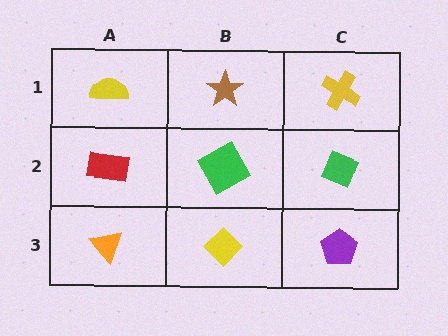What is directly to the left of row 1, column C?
A brown star.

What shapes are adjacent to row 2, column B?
A brown star (row 1, column B), a yellow diamond (row 3, column B), a red rectangle (row 2, column A), a green diamond (row 2, column C).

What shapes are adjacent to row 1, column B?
A green diamond (row 2, column B), a yellow semicircle (row 1, column A), a yellow cross (row 1, column C).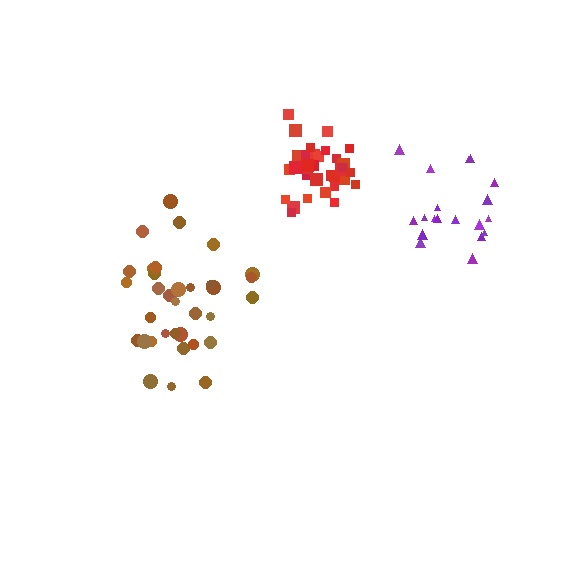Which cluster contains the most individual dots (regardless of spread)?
Brown (34).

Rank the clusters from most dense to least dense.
red, brown, purple.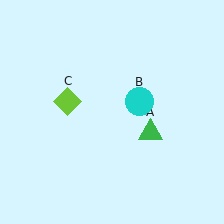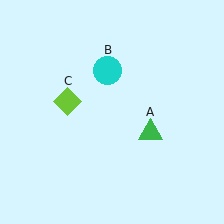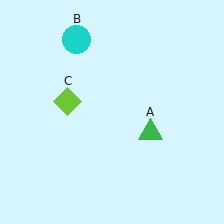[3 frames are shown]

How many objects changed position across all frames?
1 object changed position: cyan circle (object B).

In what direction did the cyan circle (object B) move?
The cyan circle (object B) moved up and to the left.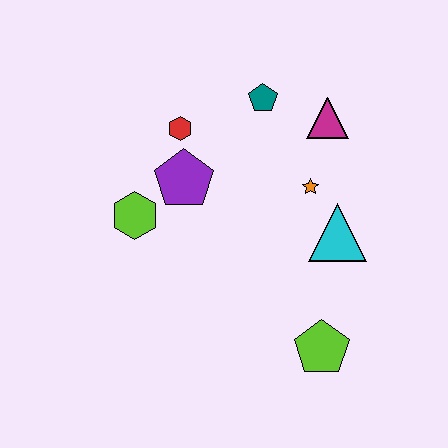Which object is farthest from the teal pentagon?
The lime pentagon is farthest from the teal pentagon.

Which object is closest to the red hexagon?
The purple pentagon is closest to the red hexagon.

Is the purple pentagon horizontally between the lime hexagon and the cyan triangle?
Yes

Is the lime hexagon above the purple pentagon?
No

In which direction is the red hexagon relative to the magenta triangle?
The red hexagon is to the left of the magenta triangle.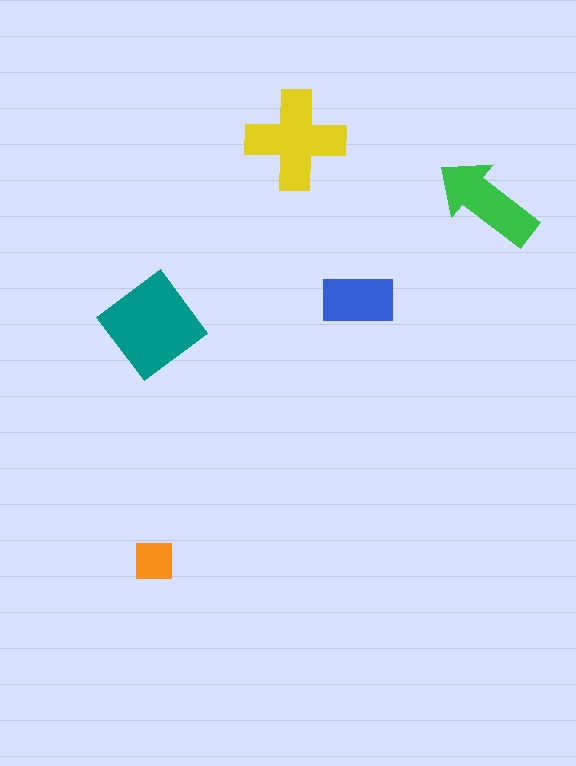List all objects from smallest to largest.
The orange square, the blue rectangle, the green arrow, the yellow cross, the teal diamond.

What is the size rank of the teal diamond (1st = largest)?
1st.